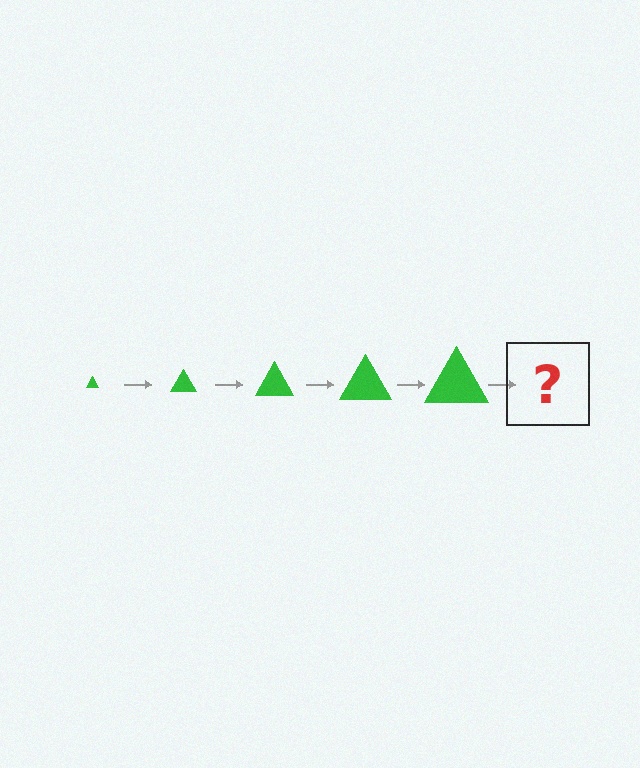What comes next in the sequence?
The next element should be a green triangle, larger than the previous one.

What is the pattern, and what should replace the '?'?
The pattern is that the triangle gets progressively larger each step. The '?' should be a green triangle, larger than the previous one.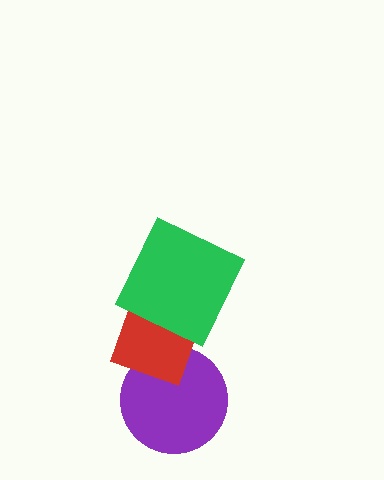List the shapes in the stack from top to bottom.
From top to bottom: the green square, the red diamond, the purple circle.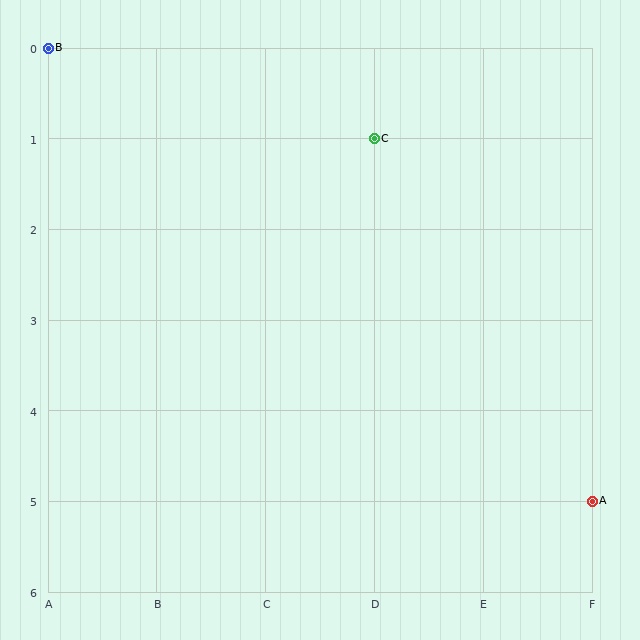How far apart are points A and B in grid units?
Points A and B are 5 columns and 5 rows apart (about 7.1 grid units diagonally).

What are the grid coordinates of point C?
Point C is at grid coordinates (D, 1).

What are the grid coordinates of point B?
Point B is at grid coordinates (A, 0).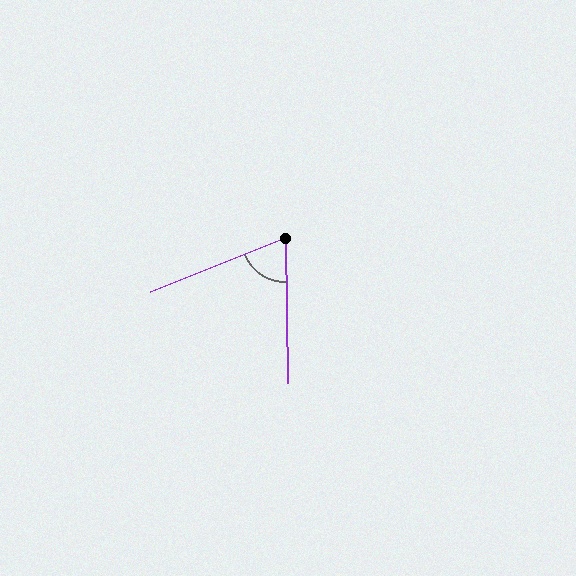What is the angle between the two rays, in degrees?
Approximately 69 degrees.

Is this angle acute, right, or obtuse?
It is acute.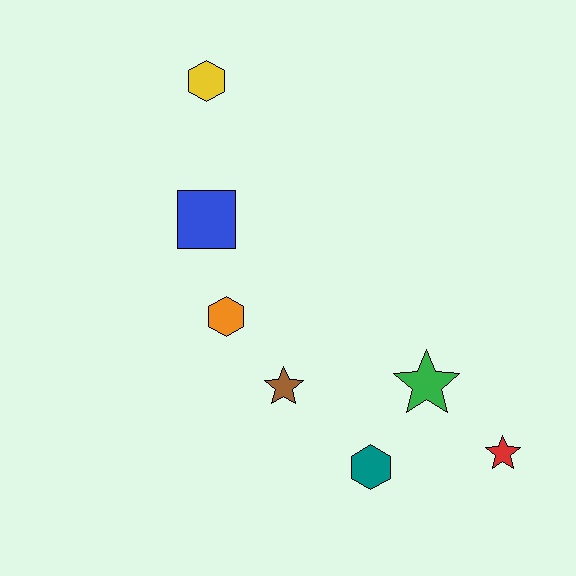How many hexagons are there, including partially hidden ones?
There are 3 hexagons.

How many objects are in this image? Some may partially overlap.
There are 7 objects.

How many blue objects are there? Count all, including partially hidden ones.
There is 1 blue object.